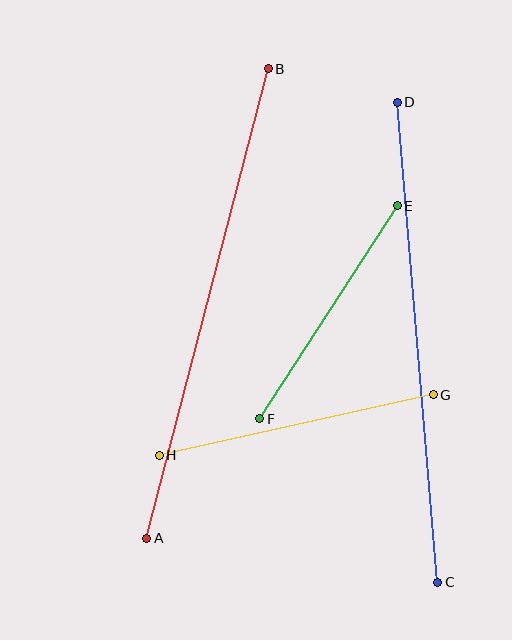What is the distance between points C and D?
The distance is approximately 482 pixels.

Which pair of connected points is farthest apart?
Points A and B are farthest apart.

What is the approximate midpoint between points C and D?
The midpoint is at approximately (417, 342) pixels.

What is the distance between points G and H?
The distance is approximately 281 pixels.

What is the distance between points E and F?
The distance is approximately 253 pixels.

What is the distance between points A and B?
The distance is approximately 485 pixels.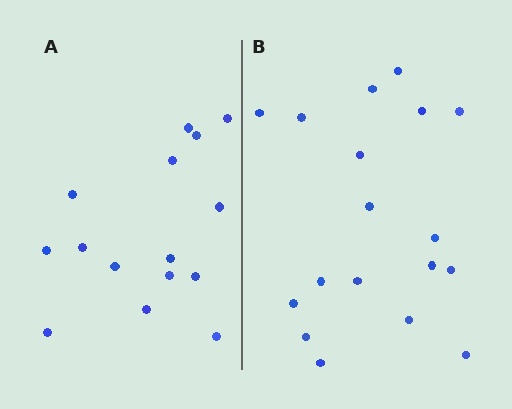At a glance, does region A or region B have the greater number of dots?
Region B (the right region) has more dots.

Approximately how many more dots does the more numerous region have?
Region B has just a few more — roughly 2 or 3 more dots than region A.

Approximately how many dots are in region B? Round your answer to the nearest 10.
About 20 dots. (The exact count is 18, which rounds to 20.)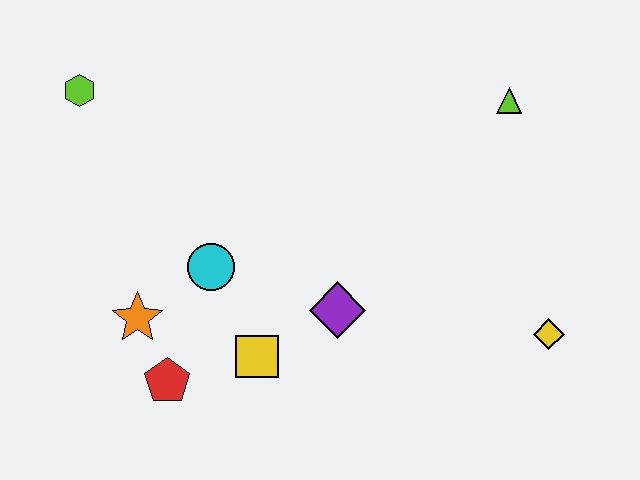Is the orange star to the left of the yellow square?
Yes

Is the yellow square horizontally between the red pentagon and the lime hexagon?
No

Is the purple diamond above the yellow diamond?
Yes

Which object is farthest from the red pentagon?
The lime triangle is farthest from the red pentagon.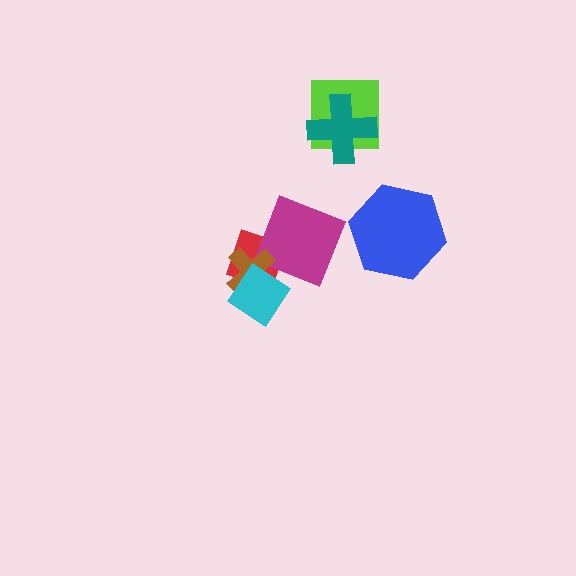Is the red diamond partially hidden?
Yes, it is partially covered by another shape.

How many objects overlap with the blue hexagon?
0 objects overlap with the blue hexagon.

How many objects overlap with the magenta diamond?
3 objects overlap with the magenta diamond.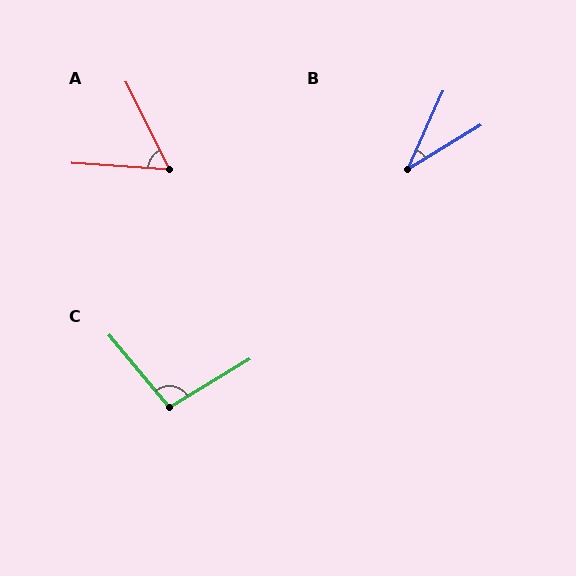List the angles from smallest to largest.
B (34°), A (60°), C (99°).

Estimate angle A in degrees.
Approximately 60 degrees.